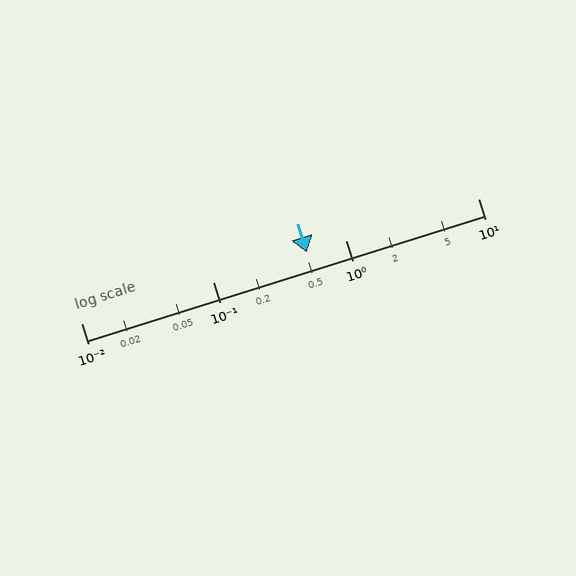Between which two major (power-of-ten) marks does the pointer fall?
The pointer is between 0.1 and 1.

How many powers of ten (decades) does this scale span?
The scale spans 3 decades, from 0.01 to 10.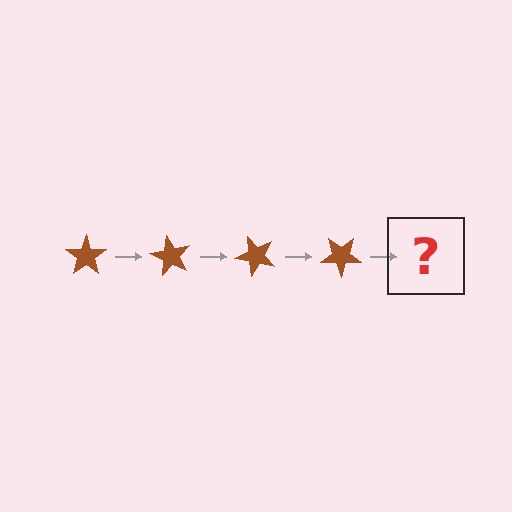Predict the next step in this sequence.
The next step is a brown star rotated 240 degrees.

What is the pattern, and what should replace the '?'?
The pattern is that the star rotates 60 degrees each step. The '?' should be a brown star rotated 240 degrees.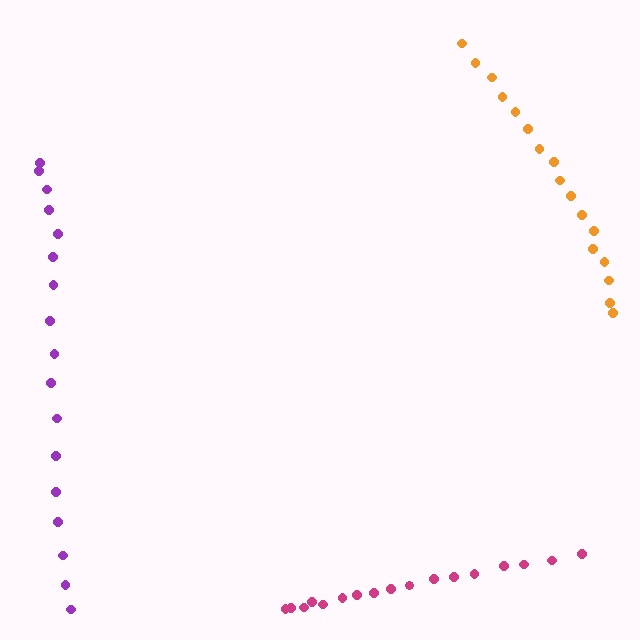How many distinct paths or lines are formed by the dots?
There are 3 distinct paths.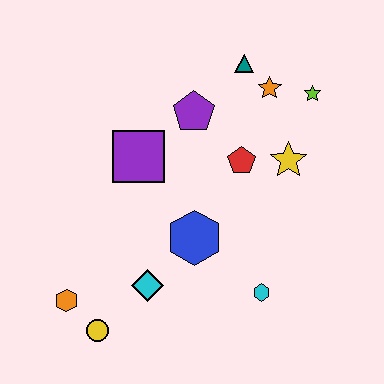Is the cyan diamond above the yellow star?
No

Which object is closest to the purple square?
The purple pentagon is closest to the purple square.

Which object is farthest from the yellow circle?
The lime star is farthest from the yellow circle.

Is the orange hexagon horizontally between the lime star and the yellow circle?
No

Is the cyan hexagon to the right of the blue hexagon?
Yes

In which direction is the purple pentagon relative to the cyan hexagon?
The purple pentagon is above the cyan hexagon.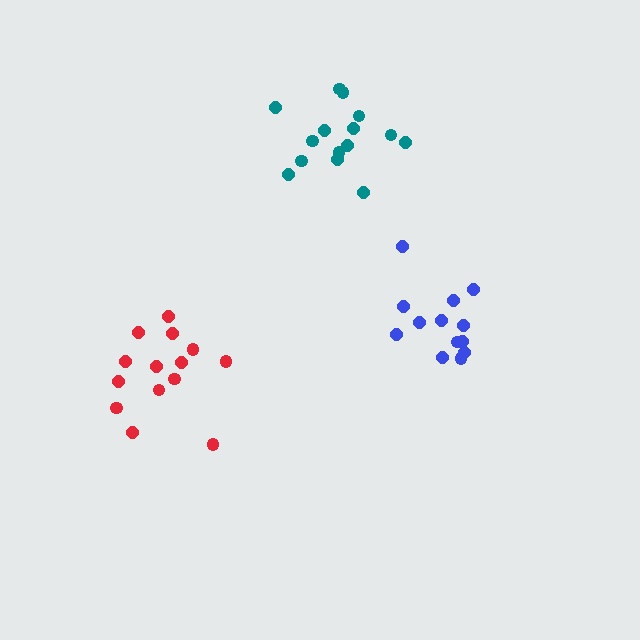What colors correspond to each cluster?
The clusters are colored: teal, blue, red.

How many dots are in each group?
Group 1: 15 dots, Group 2: 13 dots, Group 3: 14 dots (42 total).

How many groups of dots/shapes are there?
There are 3 groups.